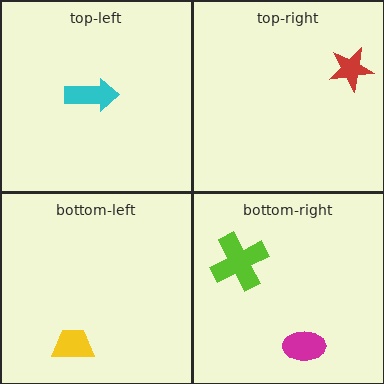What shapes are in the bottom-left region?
The yellow trapezoid.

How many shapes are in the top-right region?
1.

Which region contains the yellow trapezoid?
The bottom-left region.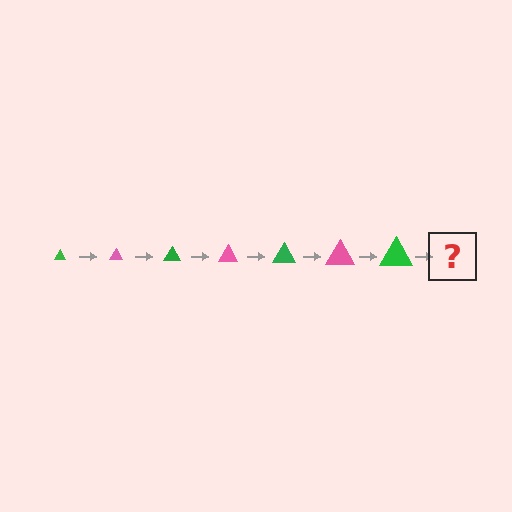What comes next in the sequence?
The next element should be a pink triangle, larger than the previous one.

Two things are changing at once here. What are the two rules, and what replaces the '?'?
The two rules are that the triangle grows larger each step and the color cycles through green and pink. The '?' should be a pink triangle, larger than the previous one.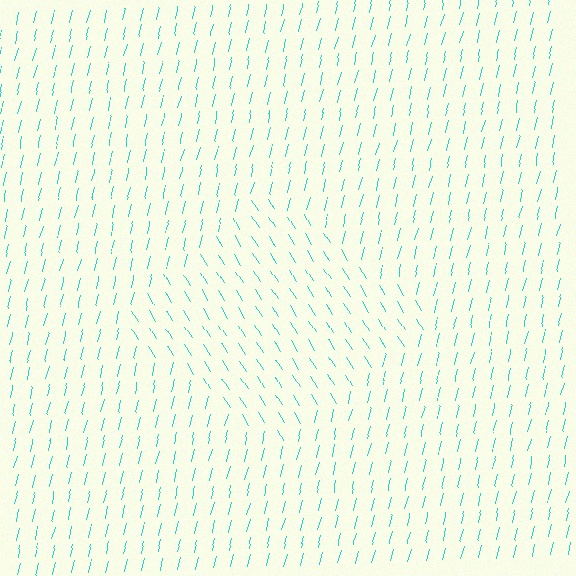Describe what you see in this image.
The image is filled with small cyan line segments. A diamond region in the image has lines oriented differently from the surrounding lines, creating a visible texture boundary.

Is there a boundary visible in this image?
Yes, there is a texture boundary formed by a change in line orientation.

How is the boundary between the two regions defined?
The boundary is defined purely by a change in line orientation (approximately 45 degrees difference). All lines are the same color and thickness.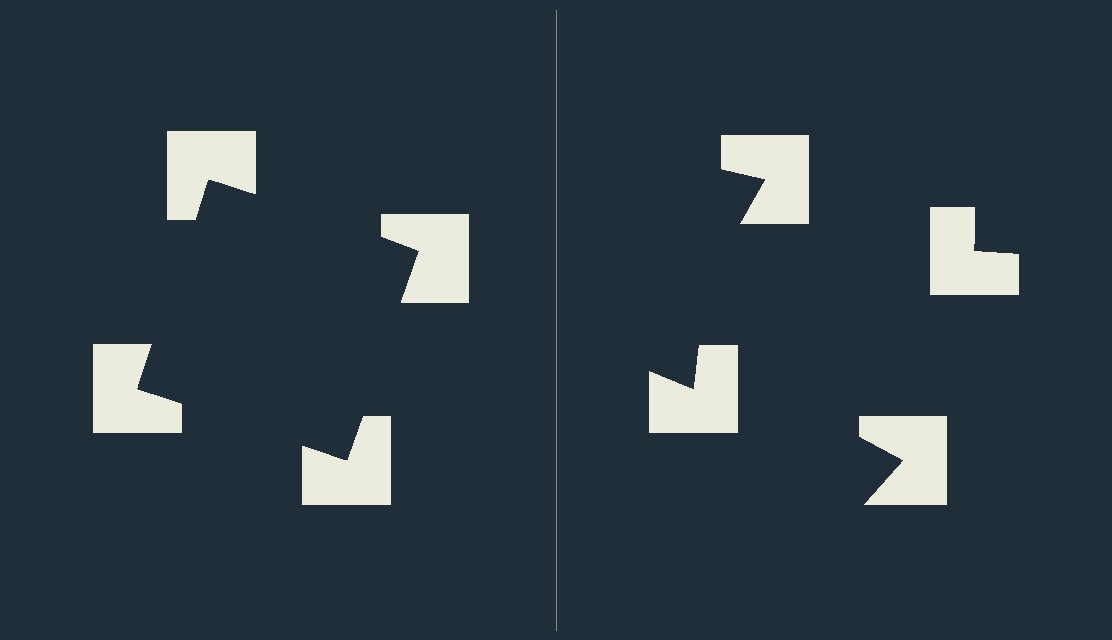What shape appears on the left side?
An illusory square.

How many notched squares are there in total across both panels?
8 — 4 on each side.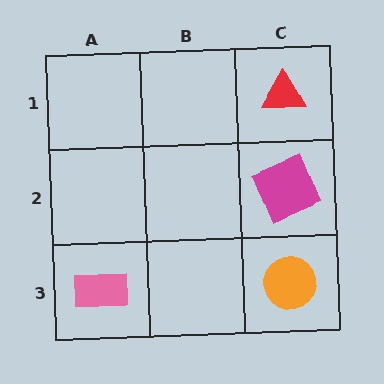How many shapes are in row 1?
1 shape.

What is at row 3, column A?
A pink rectangle.